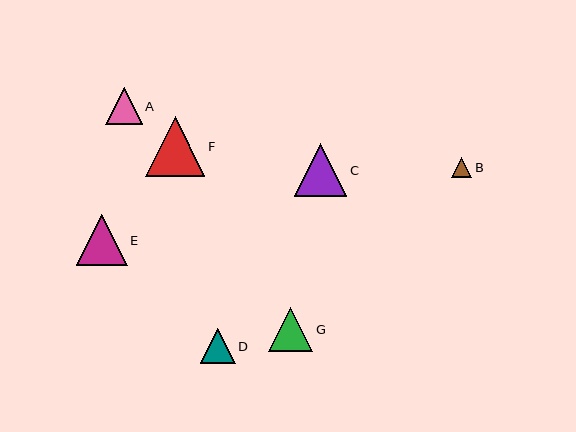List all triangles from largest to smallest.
From largest to smallest: F, C, E, G, A, D, B.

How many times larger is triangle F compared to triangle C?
Triangle F is approximately 1.1 times the size of triangle C.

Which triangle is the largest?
Triangle F is the largest with a size of approximately 59 pixels.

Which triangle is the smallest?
Triangle B is the smallest with a size of approximately 20 pixels.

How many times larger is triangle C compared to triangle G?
Triangle C is approximately 1.2 times the size of triangle G.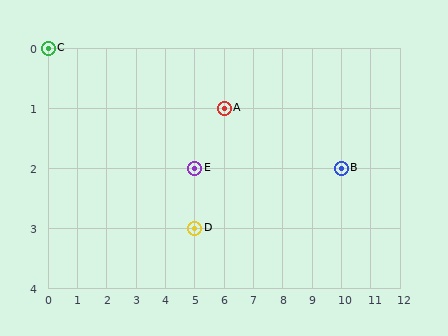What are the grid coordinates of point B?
Point B is at grid coordinates (10, 2).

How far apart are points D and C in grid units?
Points D and C are 5 columns and 3 rows apart (about 5.8 grid units diagonally).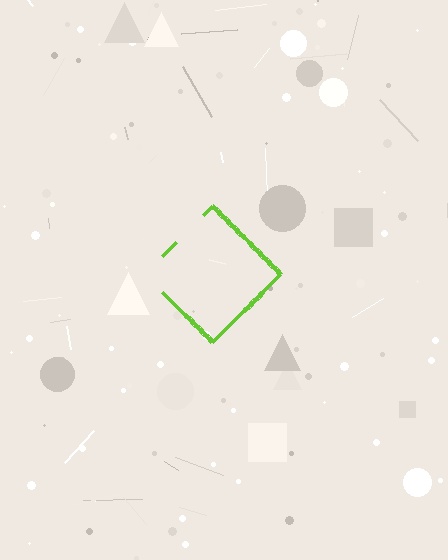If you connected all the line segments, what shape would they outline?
They would outline a diamond.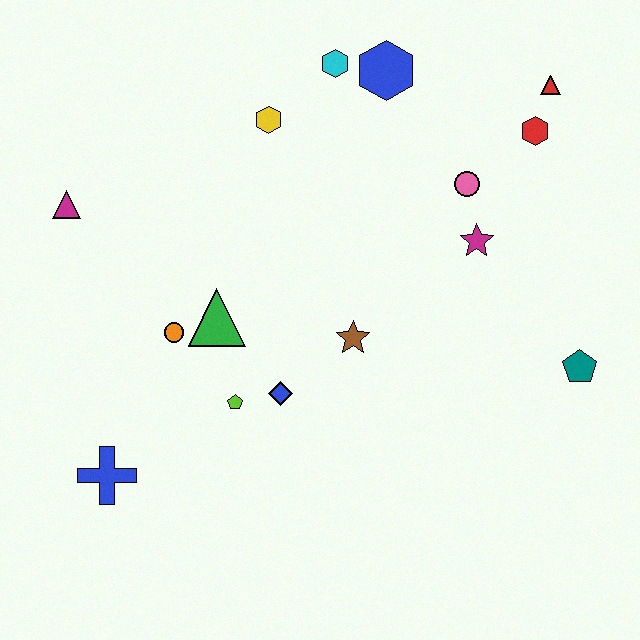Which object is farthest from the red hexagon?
The blue cross is farthest from the red hexagon.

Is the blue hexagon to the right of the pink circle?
No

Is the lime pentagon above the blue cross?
Yes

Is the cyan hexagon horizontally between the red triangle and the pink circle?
No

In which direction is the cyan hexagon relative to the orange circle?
The cyan hexagon is above the orange circle.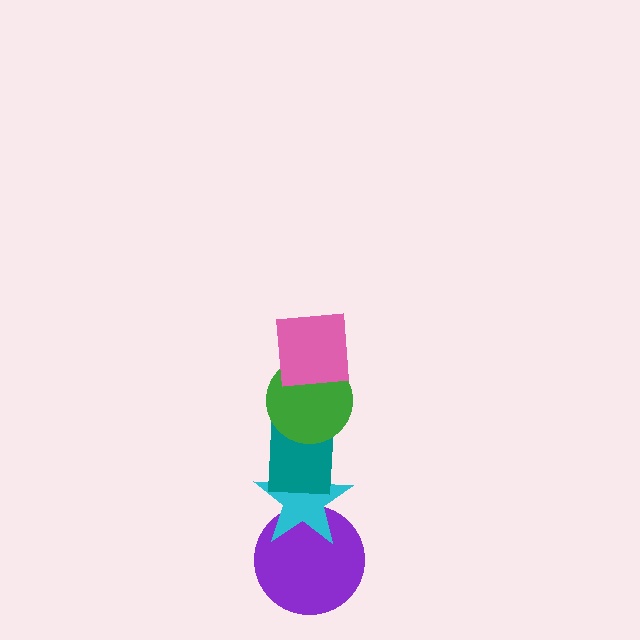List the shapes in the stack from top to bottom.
From top to bottom: the pink square, the green circle, the teal rectangle, the cyan star, the purple circle.